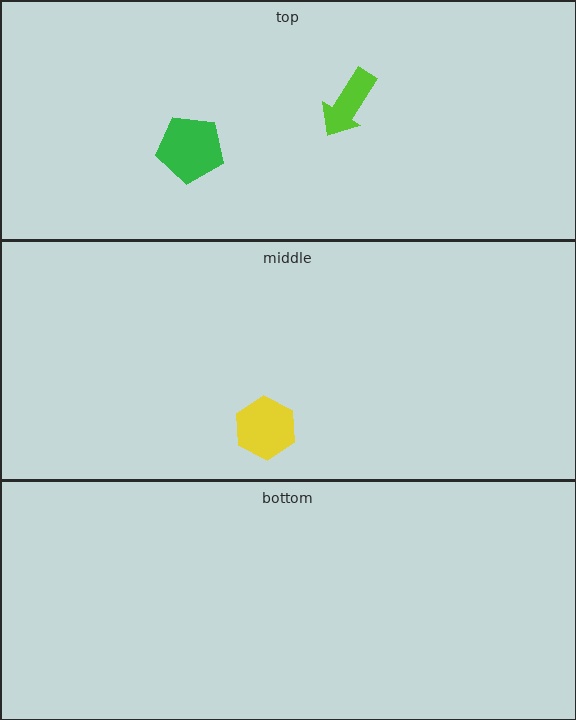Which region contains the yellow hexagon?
The middle region.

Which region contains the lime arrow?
The top region.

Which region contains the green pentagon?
The top region.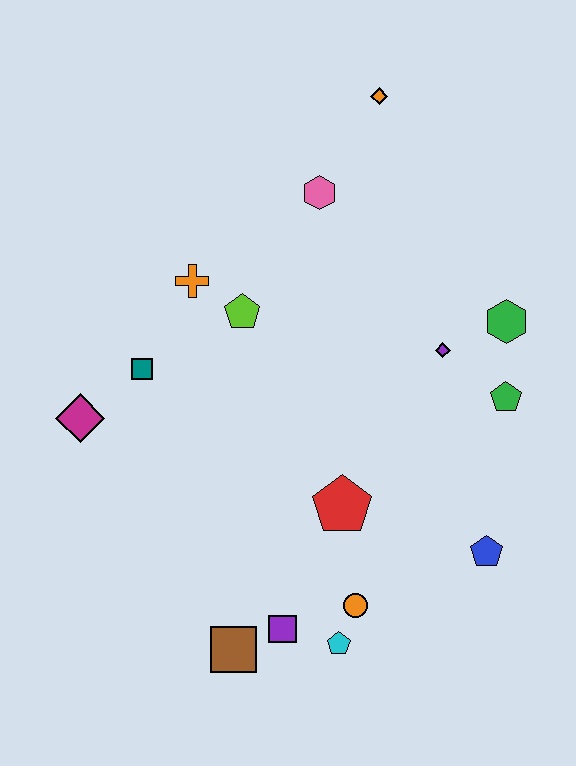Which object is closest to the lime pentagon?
The orange cross is closest to the lime pentagon.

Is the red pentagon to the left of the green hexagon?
Yes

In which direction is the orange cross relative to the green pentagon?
The orange cross is to the left of the green pentagon.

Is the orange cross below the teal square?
No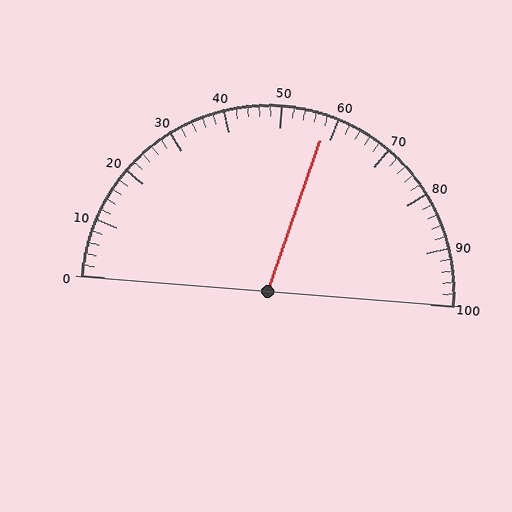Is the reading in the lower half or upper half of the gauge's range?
The reading is in the upper half of the range (0 to 100).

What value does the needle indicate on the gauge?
The needle indicates approximately 58.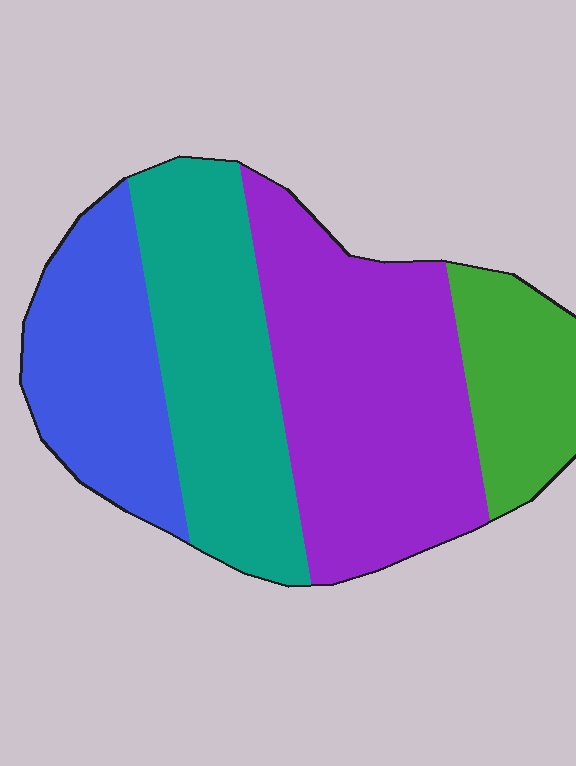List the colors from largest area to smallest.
From largest to smallest: purple, teal, blue, green.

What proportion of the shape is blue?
Blue covers about 20% of the shape.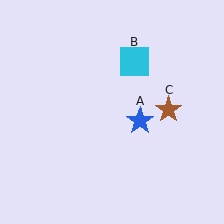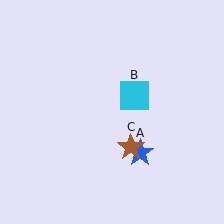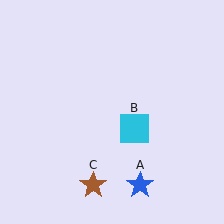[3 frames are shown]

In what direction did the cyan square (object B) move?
The cyan square (object B) moved down.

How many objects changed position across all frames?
3 objects changed position: blue star (object A), cyan square (object B), brown star (object C).